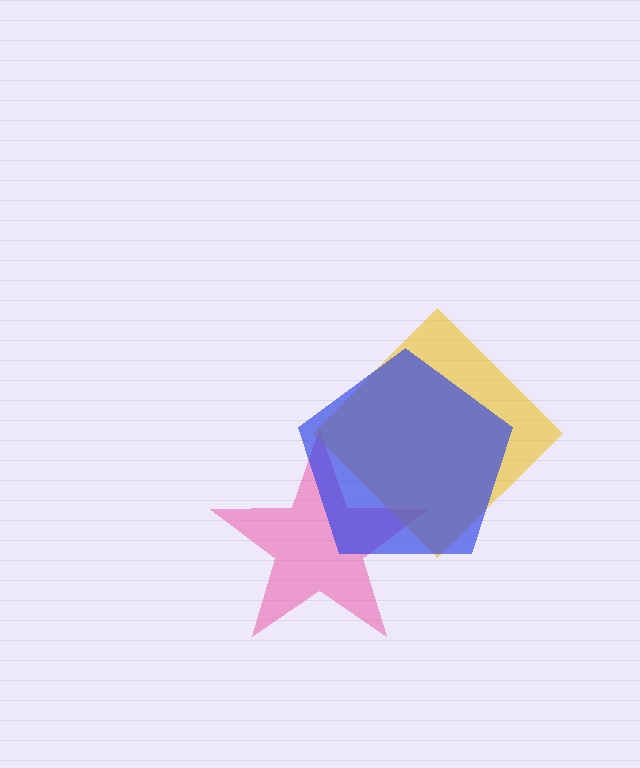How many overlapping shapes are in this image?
There are 3 overlapping shapes in the image.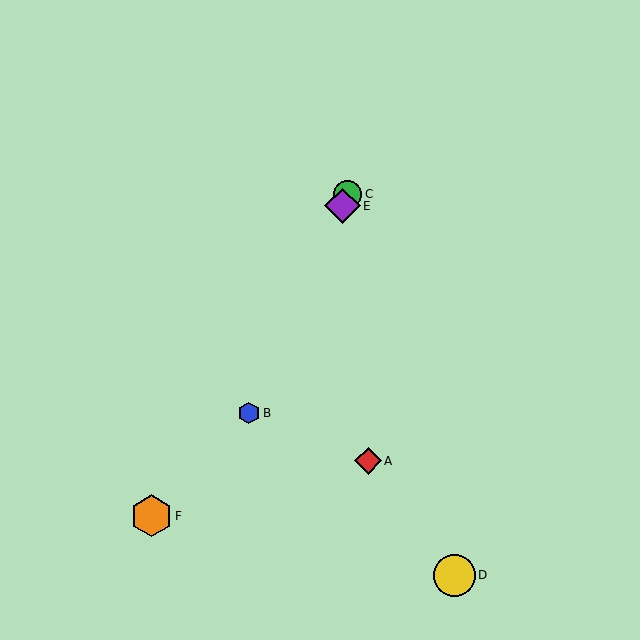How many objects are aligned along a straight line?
3 objects (B, C, E) are aligned along a straight line.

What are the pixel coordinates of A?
Object A is at (368, 461).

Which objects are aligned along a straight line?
Objects B, C, E are aligned along a straight line.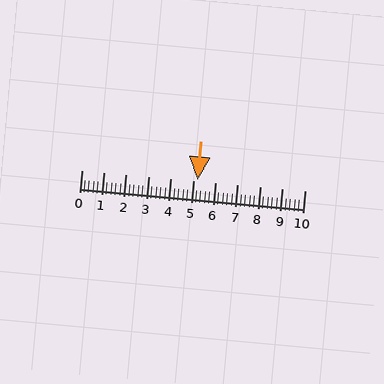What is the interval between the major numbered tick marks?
The major tick marks are spaced 1 units apart.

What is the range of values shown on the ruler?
The ruler shows values from 0 to 10.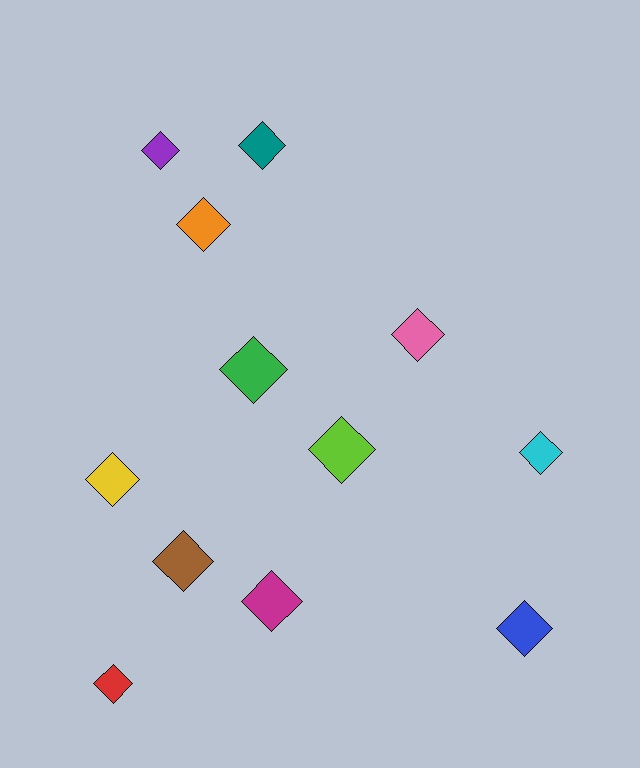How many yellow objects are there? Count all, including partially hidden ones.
There is 1 yellow object.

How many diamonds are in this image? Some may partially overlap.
There are 12 diamonds.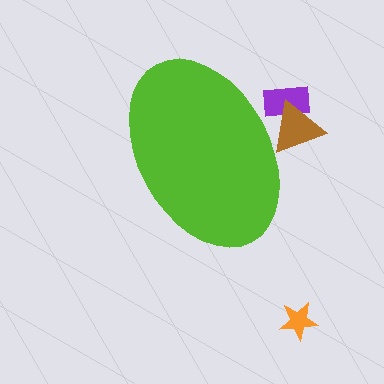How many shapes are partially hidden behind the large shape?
2 shapes are partially hidden.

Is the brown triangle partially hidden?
Yes, the brown triangle is partially hidden behind the lime ellipse.